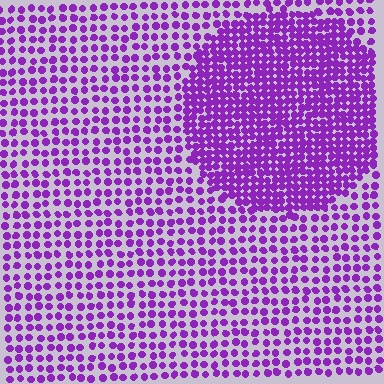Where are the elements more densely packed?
The elements are more densely packed inside the circle boundary.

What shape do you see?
I see a circle.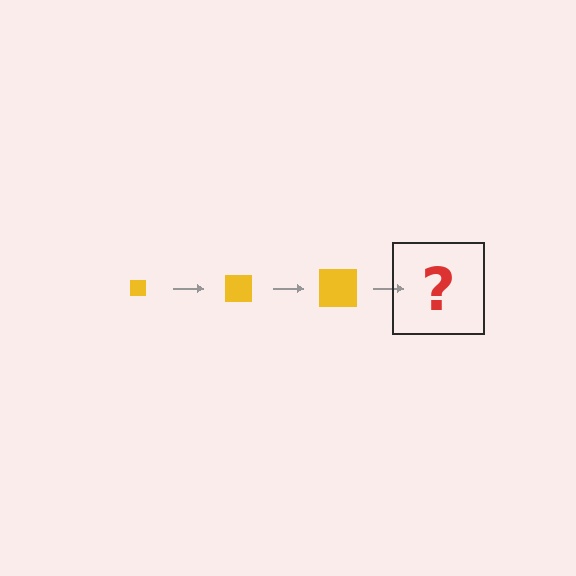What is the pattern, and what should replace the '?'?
The pattern is that the square gets progressively larger each step. The '?' should be a yellow square, larger than the previous one.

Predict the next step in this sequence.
The next step is a yellow square, larger than the previous one.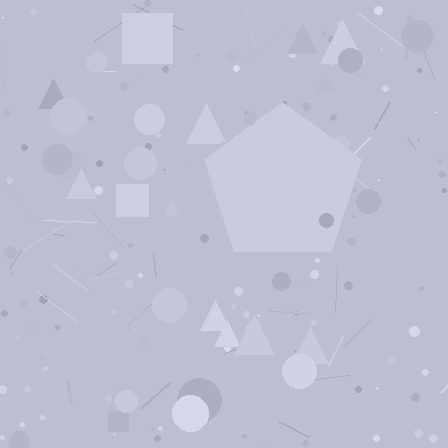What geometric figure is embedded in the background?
A pentagon is embedded in the background.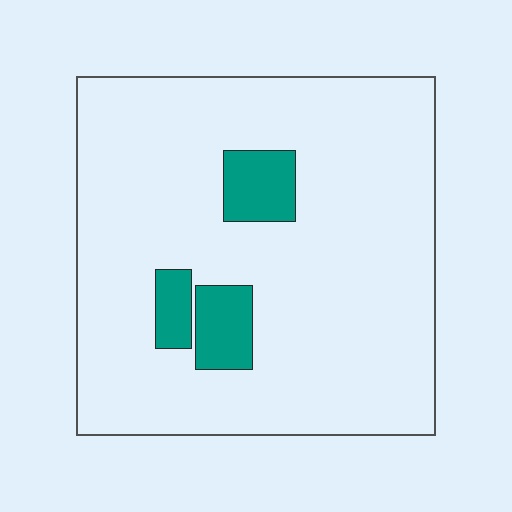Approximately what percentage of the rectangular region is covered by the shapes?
Approximately 10%.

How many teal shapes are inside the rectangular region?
3.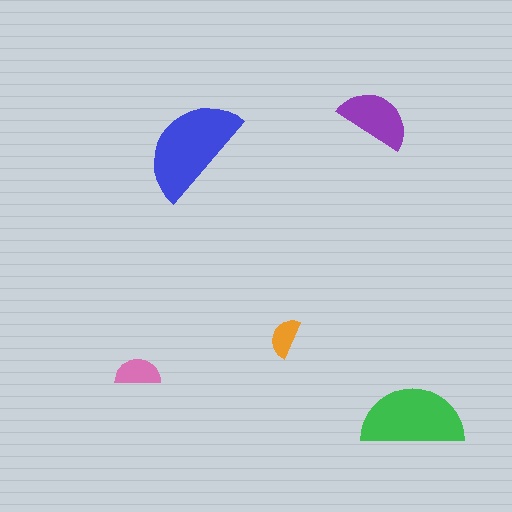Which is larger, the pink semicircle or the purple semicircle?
The purple one.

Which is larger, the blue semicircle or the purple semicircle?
The blue one.